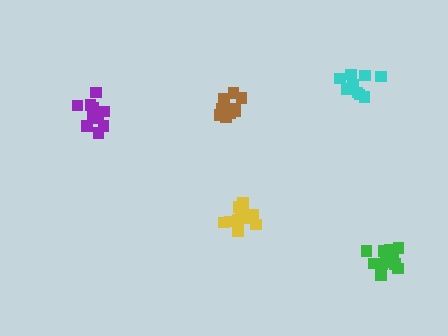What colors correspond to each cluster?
The clusters are colored: brown, yellow, cyan, green, purple.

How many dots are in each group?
Group 1: 12 dots, Group 2: 14 dots, Group 3: 10 dots, Group 4: 14 dots, Group 5: 10 dots (60 total).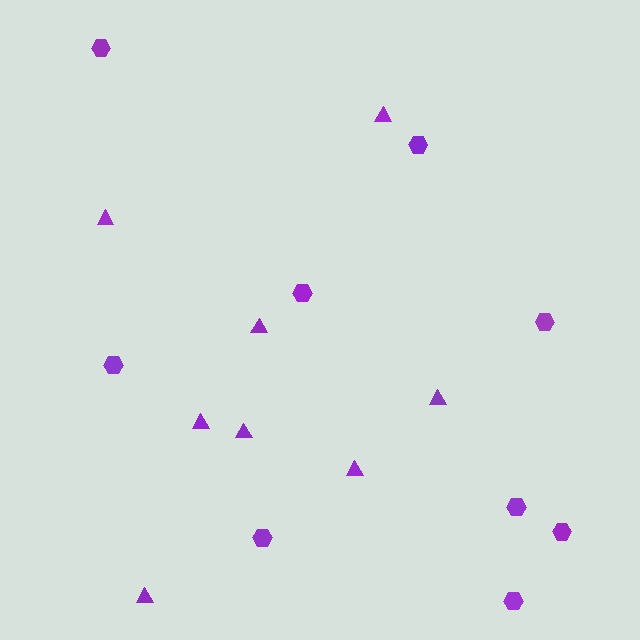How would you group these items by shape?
There are 2 groups: one group of triangles (8) and one group of hexagons (9).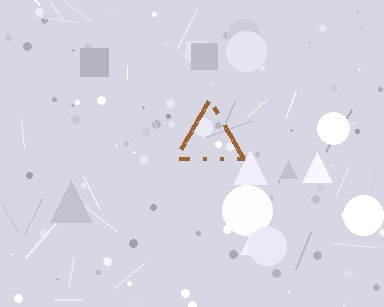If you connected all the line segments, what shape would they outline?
They would outline a triangle.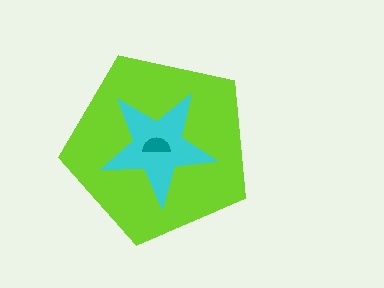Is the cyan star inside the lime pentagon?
Yes.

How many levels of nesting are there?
3.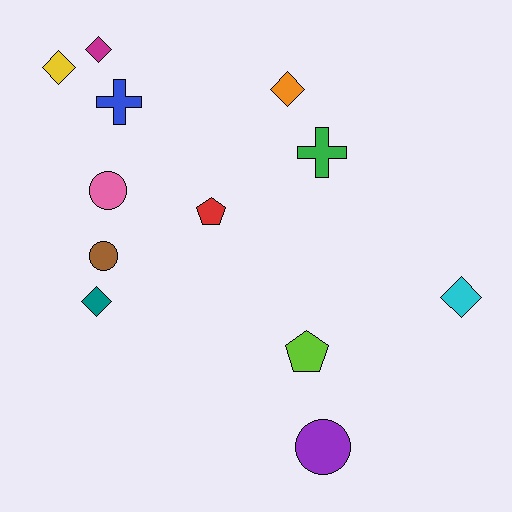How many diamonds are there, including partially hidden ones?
There are 5 diamonds.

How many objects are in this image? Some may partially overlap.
There are 12 objects.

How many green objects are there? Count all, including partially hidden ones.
There is 1 green object.